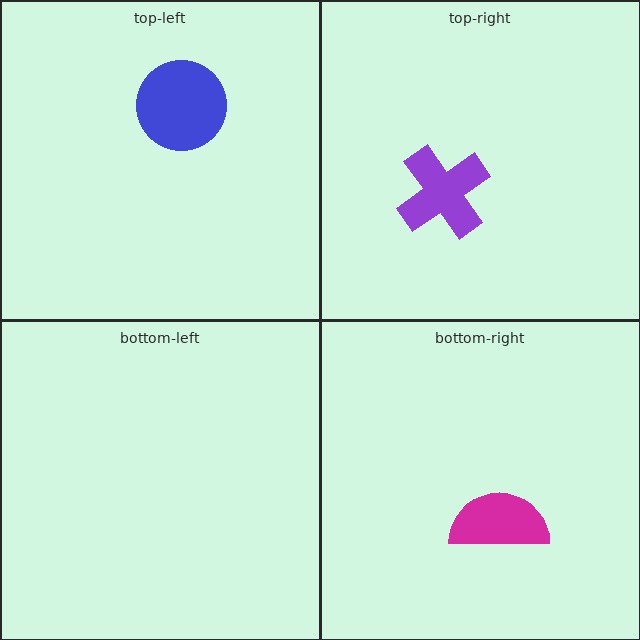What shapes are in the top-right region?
The purple cross.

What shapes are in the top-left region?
The blue circle.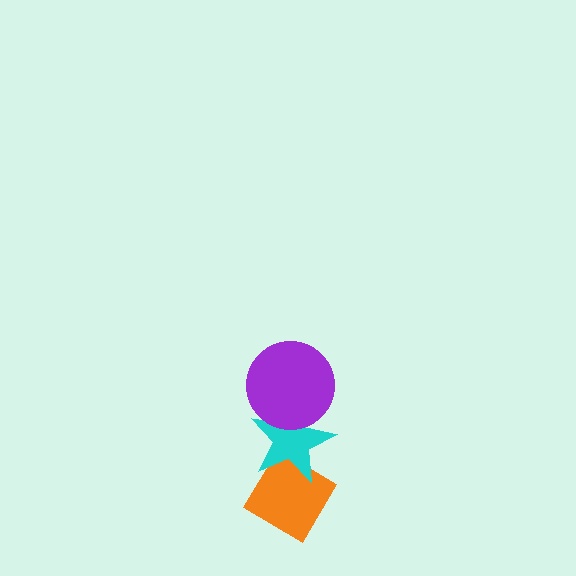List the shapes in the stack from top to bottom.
From top to bottom: the purple circle, the cyan star, the orange diamond.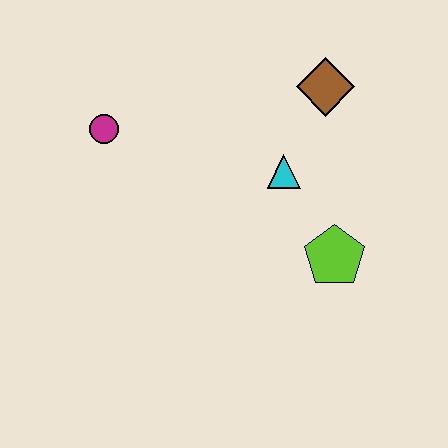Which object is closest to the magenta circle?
The cyan triangle is closest to the magenta circle.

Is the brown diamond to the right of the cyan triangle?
Yes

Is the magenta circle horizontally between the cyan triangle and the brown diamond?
No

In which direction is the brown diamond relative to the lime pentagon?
The brown diamond is above the lime pentagon.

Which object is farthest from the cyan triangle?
The magenta circle is farthest from the cyan triangle.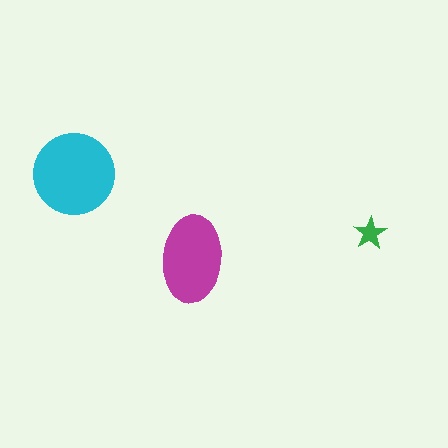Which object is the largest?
The cyan circle.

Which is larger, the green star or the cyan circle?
The cyan circle.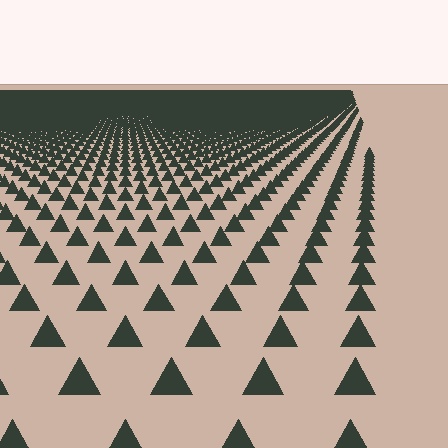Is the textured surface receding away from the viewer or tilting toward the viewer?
The surface is receding away from the viewer. Texture elements get smaller and denser toward the top.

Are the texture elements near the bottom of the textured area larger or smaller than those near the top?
Larger. Near the bottom, elements are closer to the viewer and appear at a bigger on-screen size.